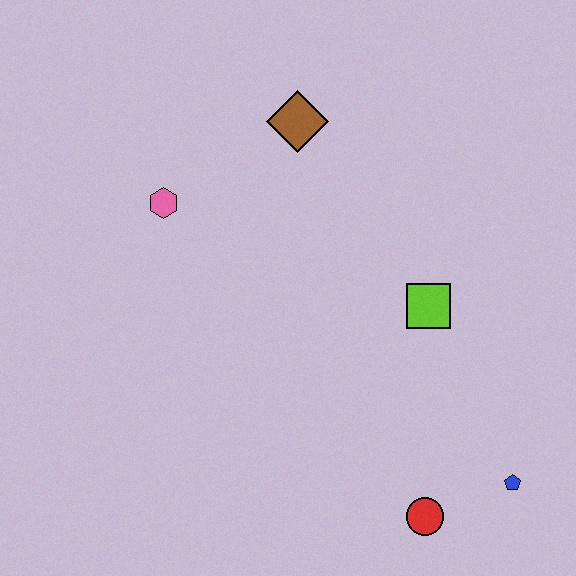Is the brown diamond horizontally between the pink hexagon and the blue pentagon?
Yes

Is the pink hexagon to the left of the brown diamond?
Yes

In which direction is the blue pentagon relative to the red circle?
The blue pentagon is to the right of the red circle.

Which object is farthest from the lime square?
The pink hexagon is farthest from the lime square.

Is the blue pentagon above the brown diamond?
No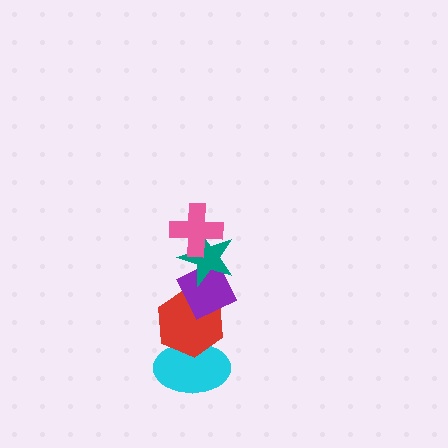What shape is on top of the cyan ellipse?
The red hexagon is on top of the cyan ellipse.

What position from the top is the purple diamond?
The purple diamond is 3rd from the top.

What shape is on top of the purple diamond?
The teal star is on top of the purple diamond.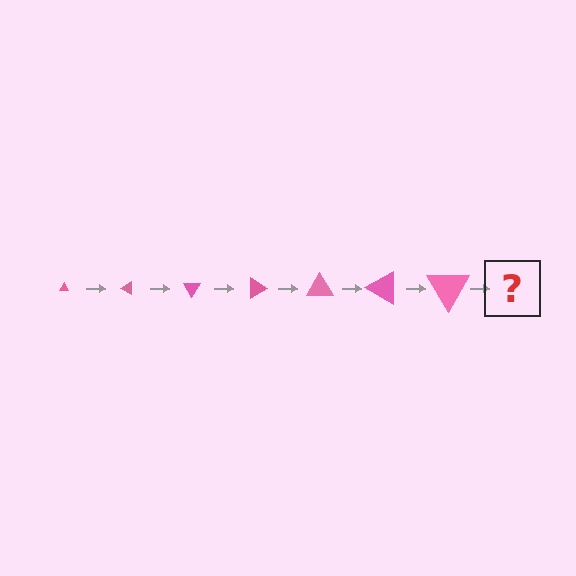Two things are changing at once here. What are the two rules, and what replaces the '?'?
The two rules are that the triangle grows larger each step and it rotates 30 degrees each step. The '?' should be a triangle, larger than the previous one and rotated 210 degrees from the start.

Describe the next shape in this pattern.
It should be a triangle, larger than the previous one and rotated 210 degrees from the start.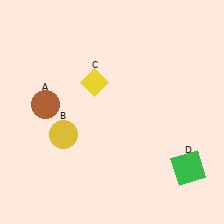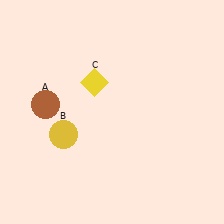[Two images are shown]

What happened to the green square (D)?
The green square (D) was removed in Image 2. It was in the bottom-right area of Image 1.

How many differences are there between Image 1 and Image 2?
There is 1 difference between the two images.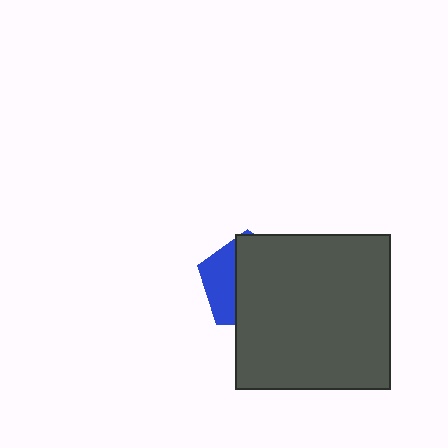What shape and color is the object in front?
The object in front is a dark gray square.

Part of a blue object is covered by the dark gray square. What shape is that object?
It is a pentagon.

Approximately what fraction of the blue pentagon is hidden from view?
Roughly 66% of the blue pentagon is hidden behind the dark gray square.